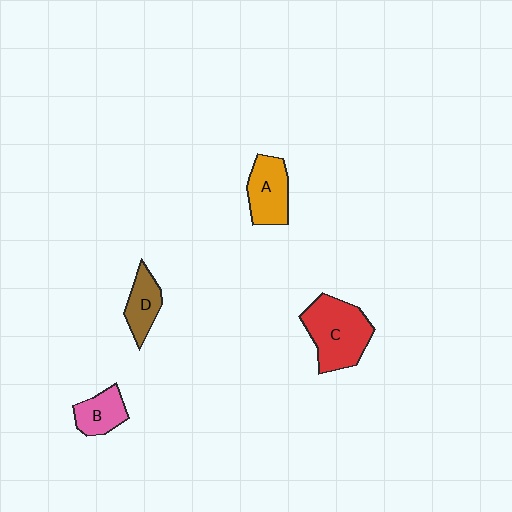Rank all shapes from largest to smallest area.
From largest to smallest: C (red), A (orange), B (pink), D (brown).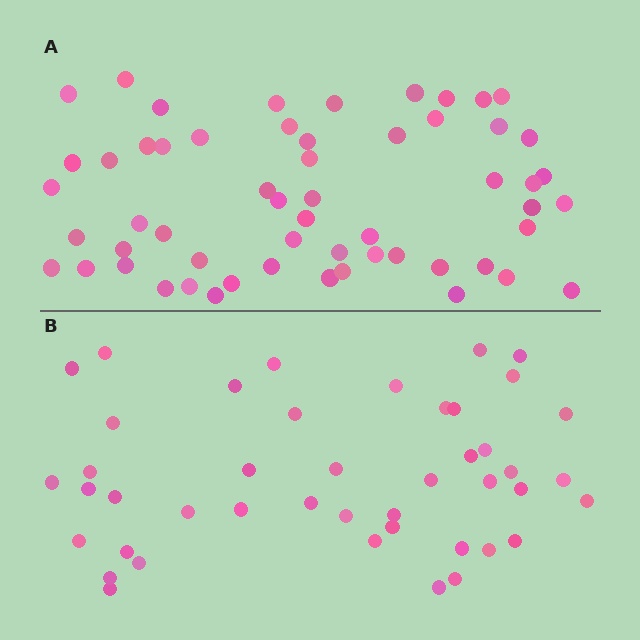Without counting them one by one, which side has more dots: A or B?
Region A (the top region) has more dots.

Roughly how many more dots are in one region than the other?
Region A has approximately 15 more dots than region B.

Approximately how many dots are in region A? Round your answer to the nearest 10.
About 60 dots. (The exact count is 57, which rounds to 60.)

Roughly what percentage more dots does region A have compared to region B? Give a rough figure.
About 30% more.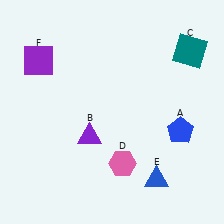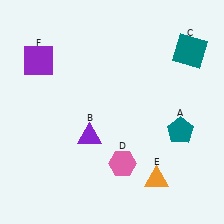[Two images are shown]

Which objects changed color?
A changed from blue to teal. E changed from blue to orange.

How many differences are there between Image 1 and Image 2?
There are 2 differences between the two images.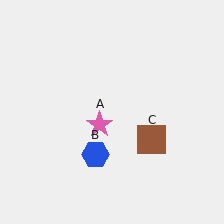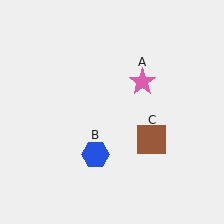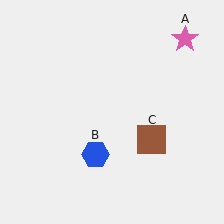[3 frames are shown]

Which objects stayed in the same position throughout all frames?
Blue hexagon (object B) and brown square (object C) remained stationary.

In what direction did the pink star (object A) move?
The pink star (object A) moved up and to the right.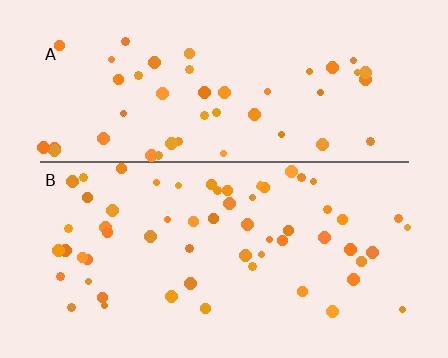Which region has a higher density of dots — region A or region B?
B (the bottom).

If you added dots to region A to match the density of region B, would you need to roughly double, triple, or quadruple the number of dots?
Approximately double.